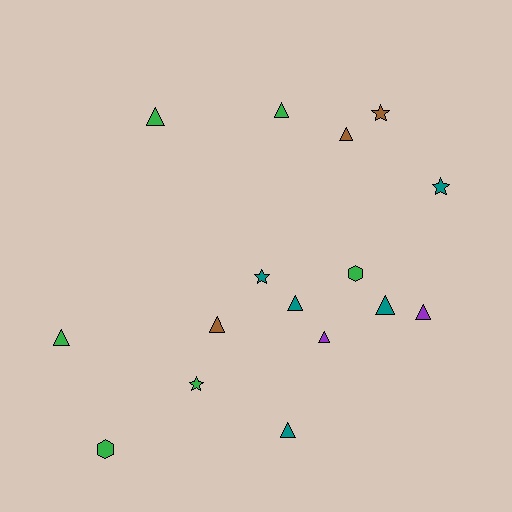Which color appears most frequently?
Green, with 6 objects.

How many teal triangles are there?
There are 3 teal triangles.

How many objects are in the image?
There are 16 objects.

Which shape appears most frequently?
Triangle, with 10 objects.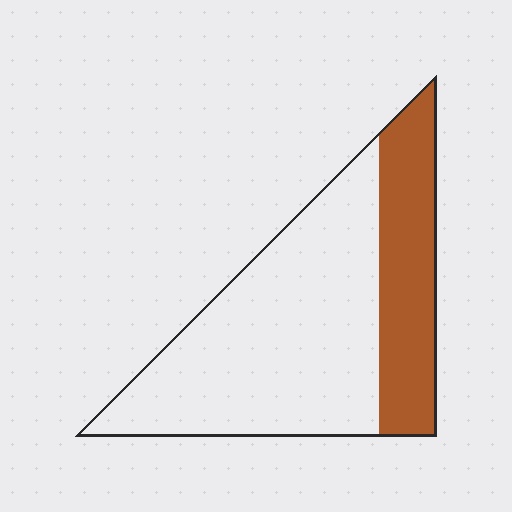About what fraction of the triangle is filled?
About one third (1/3).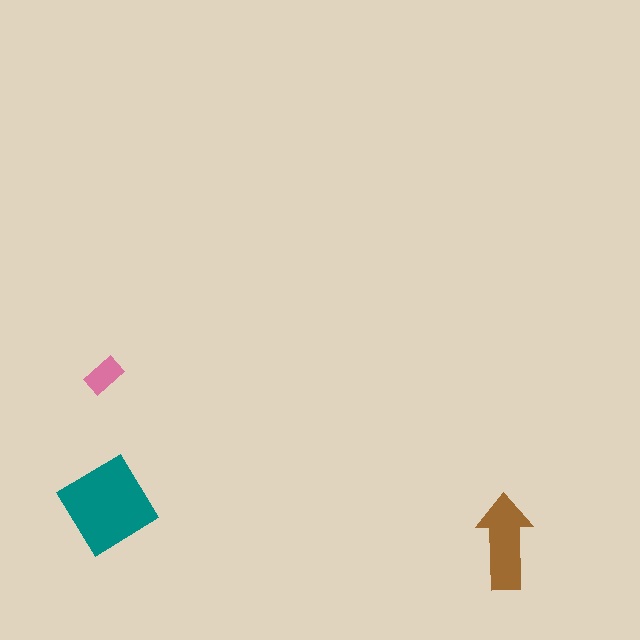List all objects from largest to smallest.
The teal diamond, the brown arrow, the pink rectangle.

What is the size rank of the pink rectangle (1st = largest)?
3rd.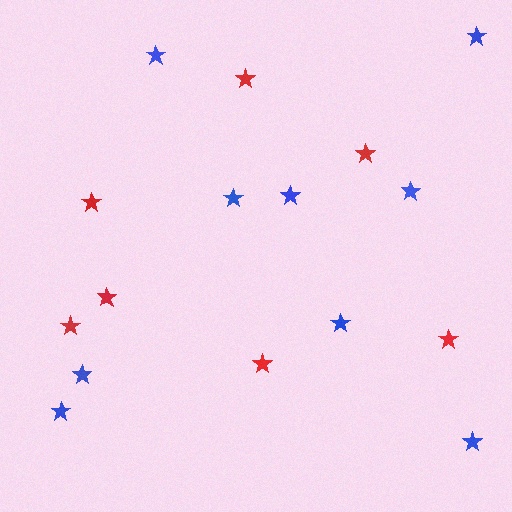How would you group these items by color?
There are 2 groups: one group of red stars (7) and one group of blue stars (9).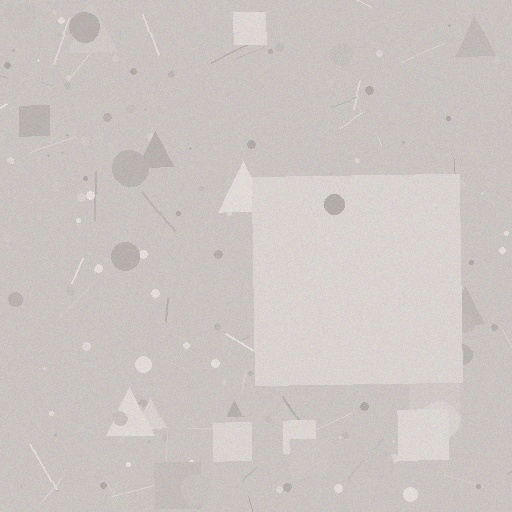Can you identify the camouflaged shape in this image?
The camouflaged shape is a square.